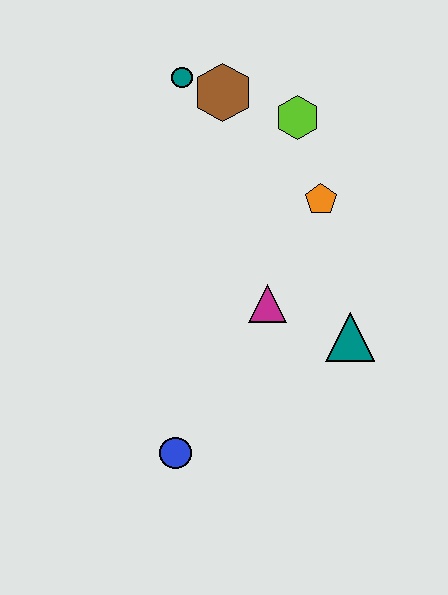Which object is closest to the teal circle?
The brown hexagon is closest to the teal circle.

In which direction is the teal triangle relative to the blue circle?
The teal triangle is to the right of the blue circle.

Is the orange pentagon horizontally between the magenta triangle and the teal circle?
No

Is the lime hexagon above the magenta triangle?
Yes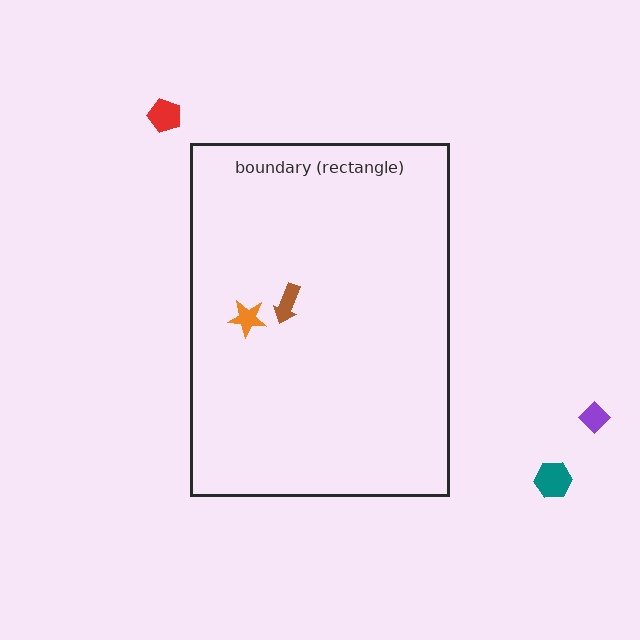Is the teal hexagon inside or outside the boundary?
Outside.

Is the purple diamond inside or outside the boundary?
Outside.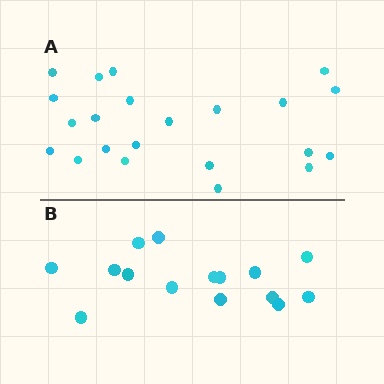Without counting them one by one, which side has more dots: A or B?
Region A (the top region) has more dots.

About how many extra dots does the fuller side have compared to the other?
Region A has roughly 8 or so more dots than region B.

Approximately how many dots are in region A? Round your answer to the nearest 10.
About 20 dots. (The exact count is 22, which rounds to 20.)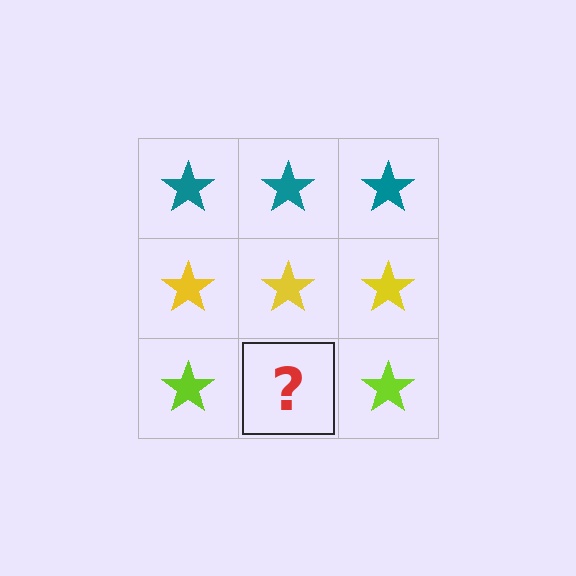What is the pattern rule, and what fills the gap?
The rule is that each row has a consistent color. The gap should be filled with a lime star.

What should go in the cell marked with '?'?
The missing cell should contain a lime star.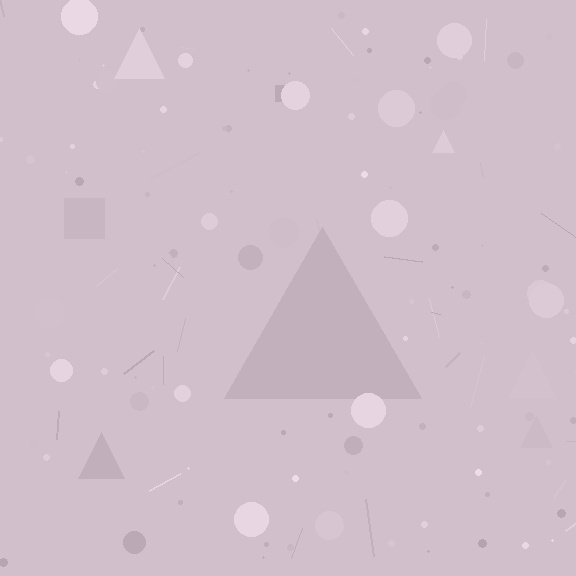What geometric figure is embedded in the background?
A triangle is embedded in the background.